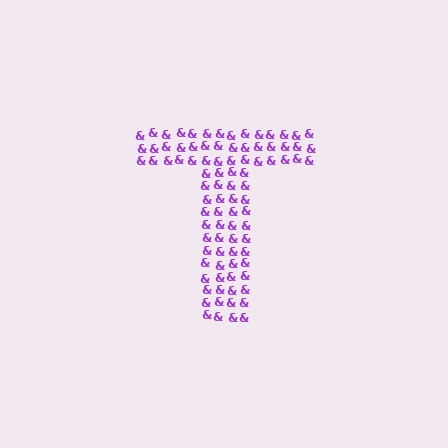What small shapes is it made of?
It is made of small ampersands.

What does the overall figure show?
The overall figure shows the letter T.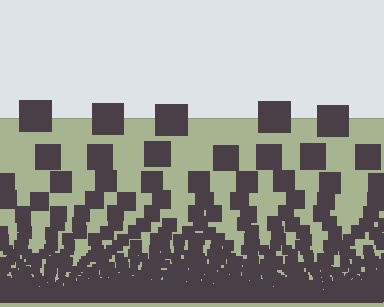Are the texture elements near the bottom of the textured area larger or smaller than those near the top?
Smaller. The gradient is inverted — elements near the bottom are smaller and denser.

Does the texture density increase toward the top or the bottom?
Density increases toward the bottom.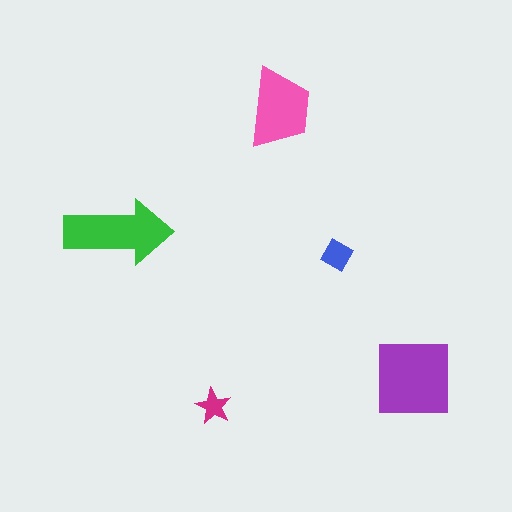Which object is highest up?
The pink trapezoid is topmost.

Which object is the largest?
The purple square.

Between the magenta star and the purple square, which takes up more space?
The purple square.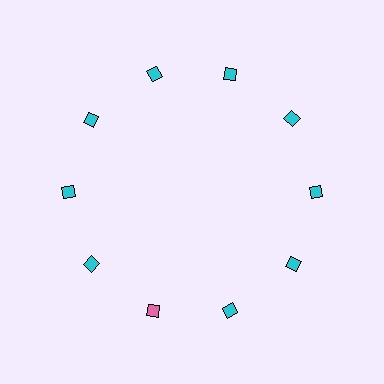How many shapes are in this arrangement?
There are 10 shapes arranged in a ring pattern.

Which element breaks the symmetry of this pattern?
The pink diamond at roughly the 7 o'clock position breaks the symmetry. All other shapes are cyan diamonds.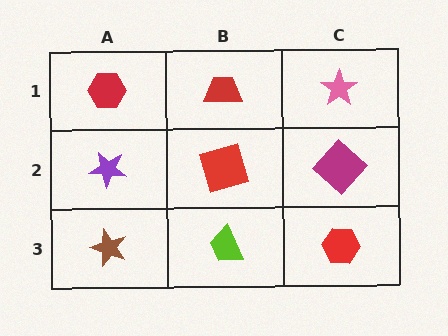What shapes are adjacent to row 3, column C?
A magenta diamond (row 2, column C), a lime trapezoid (row 3, column B).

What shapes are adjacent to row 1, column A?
A purple star (row 2, column A), a red trapezoid (row 1, column B).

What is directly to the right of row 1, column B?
A pink star.